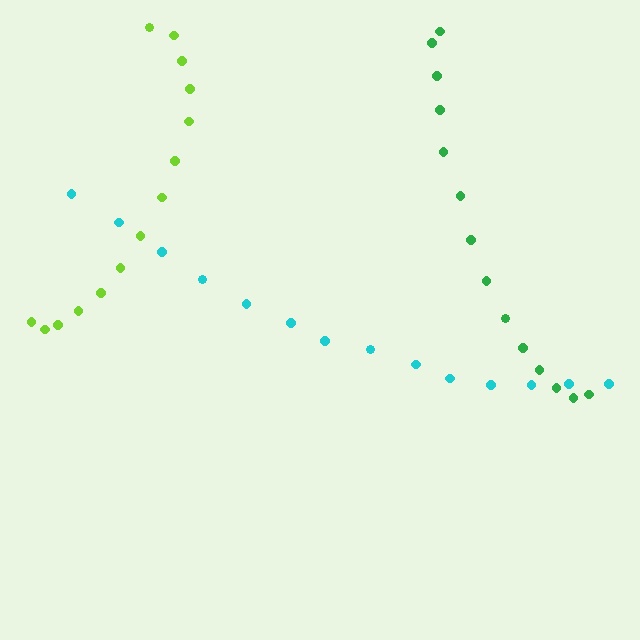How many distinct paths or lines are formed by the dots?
There are 3 distinct paths.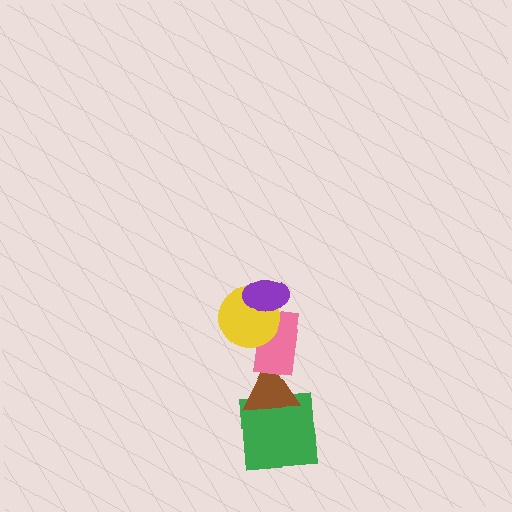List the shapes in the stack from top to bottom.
From top to bottom: the purple ellipse, the yellow circle, the pink rectangle, the brown triangle, the green square.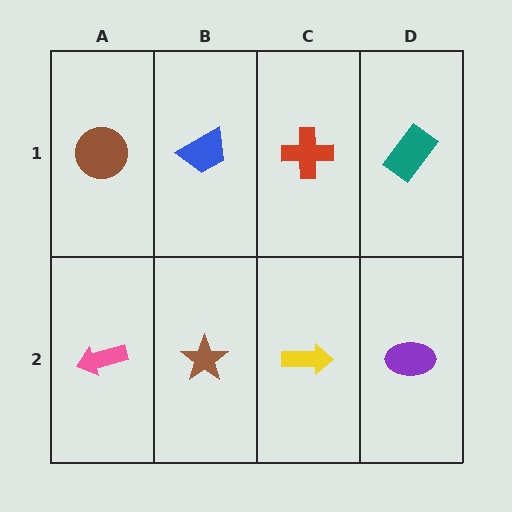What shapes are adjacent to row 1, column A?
A pink arrow (row 2, column A), a blue trapezoid (row 1, column B).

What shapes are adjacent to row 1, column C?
A yellow arrow (row 2, column C), a blue trapezoid (row 1, column B), a teal rectangle (row 1, column D).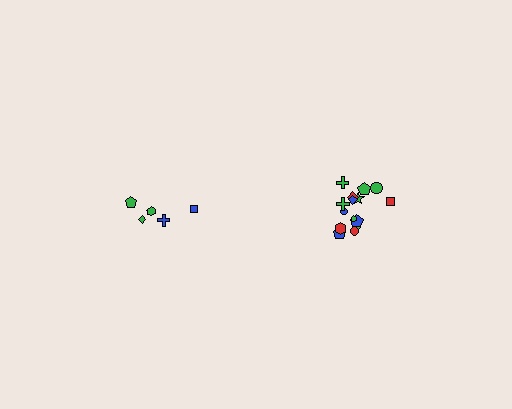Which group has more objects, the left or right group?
The right group.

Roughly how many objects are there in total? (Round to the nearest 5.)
Roughly 20 objects in total.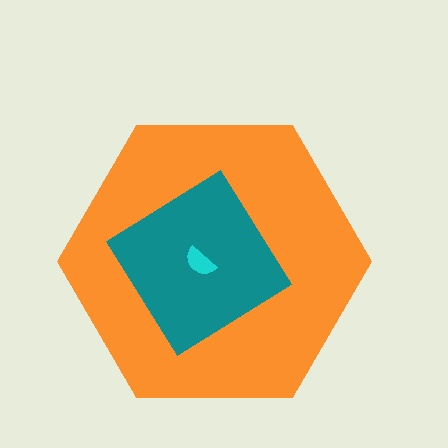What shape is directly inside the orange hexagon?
The teal diamond.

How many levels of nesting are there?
3.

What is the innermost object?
The cyan semicircle.